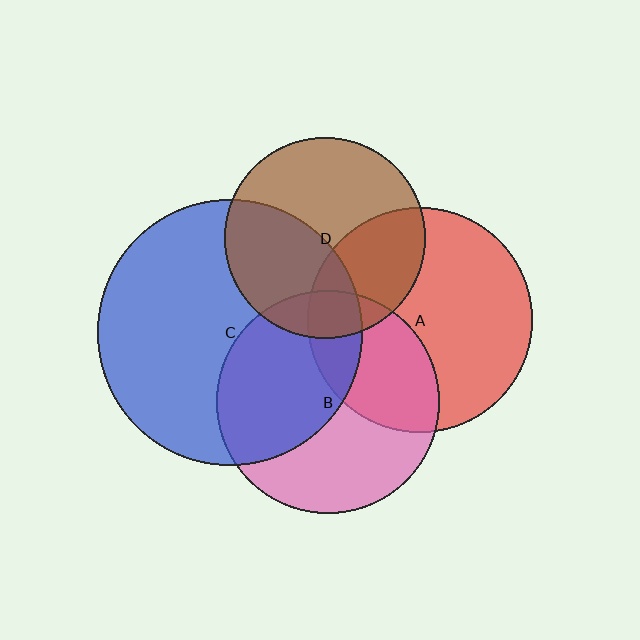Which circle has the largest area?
Circle C (blue).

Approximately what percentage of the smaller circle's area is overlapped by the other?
Approximately 35%.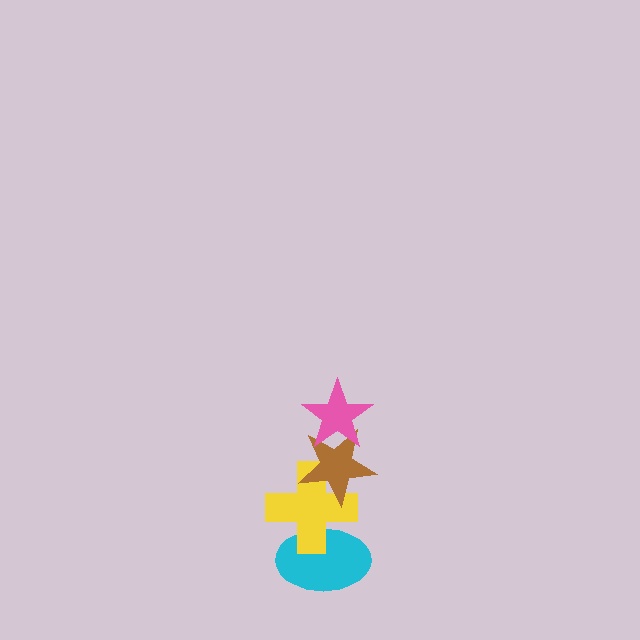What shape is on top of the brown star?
The pink star is on top of the brown star.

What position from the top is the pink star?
The pink star is 1st from the top.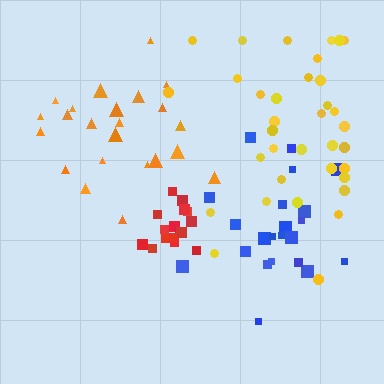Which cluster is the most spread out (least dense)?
Yellow.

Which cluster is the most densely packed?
Red.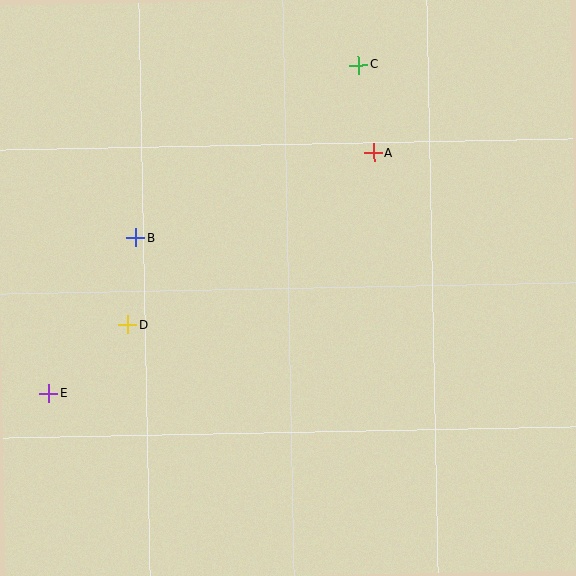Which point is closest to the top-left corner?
Point B is closest to the top-left corner.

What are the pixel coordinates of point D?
Point D is at (127, 325).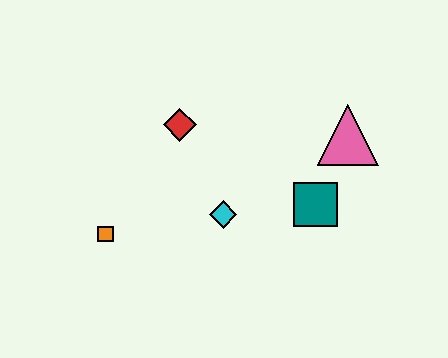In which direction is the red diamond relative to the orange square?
The red diamond is above the orange square.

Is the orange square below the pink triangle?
Yes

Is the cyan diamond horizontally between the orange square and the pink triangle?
Yes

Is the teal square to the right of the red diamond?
Yes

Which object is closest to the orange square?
The cyan diamond is closest to the orange square.